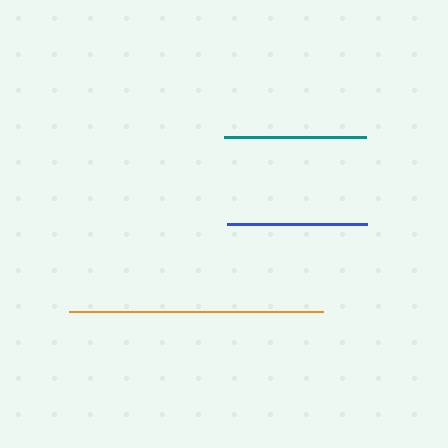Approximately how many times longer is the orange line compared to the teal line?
The orange line is approximately 1.8 times the length of the teal line.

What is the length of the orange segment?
The orange segment is approximately 255 pixels long.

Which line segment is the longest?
The orange line is the longest at approximately 255 pixels.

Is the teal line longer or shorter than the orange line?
The orange line is longer than the teal line.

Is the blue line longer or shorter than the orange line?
The orange line is longer than the blue line.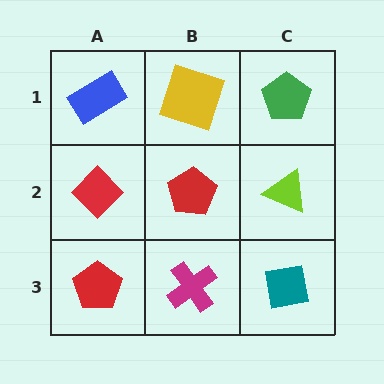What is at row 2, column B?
A red pentagon.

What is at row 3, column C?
A teal square.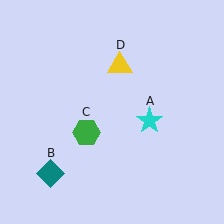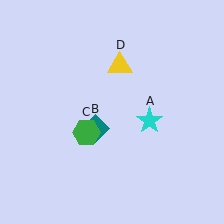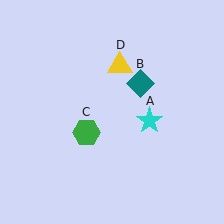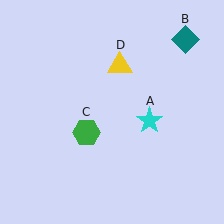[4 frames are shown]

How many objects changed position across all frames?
1 object changed position: teal diamond (object B).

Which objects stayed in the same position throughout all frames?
Cyan star (object A) and green hexagon (object C) and yellow triangle (object D) remained stationary.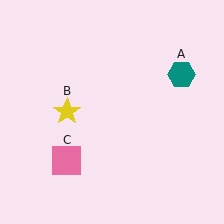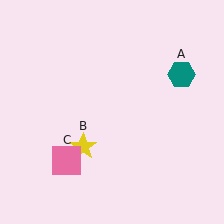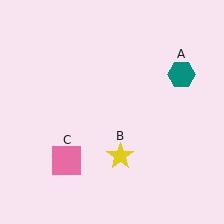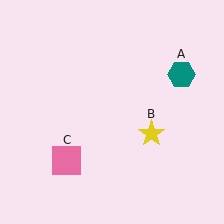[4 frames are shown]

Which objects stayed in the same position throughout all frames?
Teal hexagon (object A) and pink square (object C) remained stationary.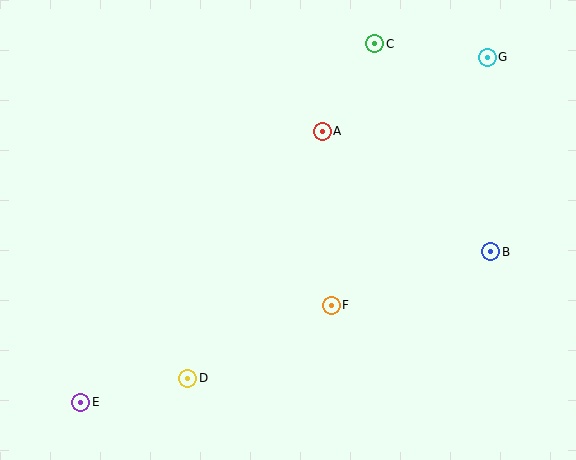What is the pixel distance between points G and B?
The distance between G and B is 195 pixels.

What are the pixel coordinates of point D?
Point D is at (188, 378).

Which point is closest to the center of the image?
Point F at (331, 305) is closest to the center.